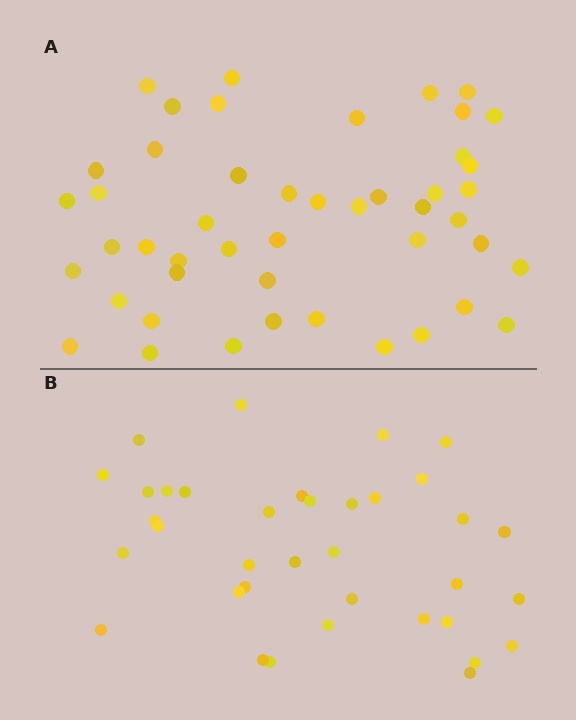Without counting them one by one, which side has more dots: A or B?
Region A (the top region) has more dots.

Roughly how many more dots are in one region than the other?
Region A has roughly 12 or so more dots than region B.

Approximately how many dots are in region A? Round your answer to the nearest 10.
About 50 dots. (The exact count is 47, which rounds to 50.)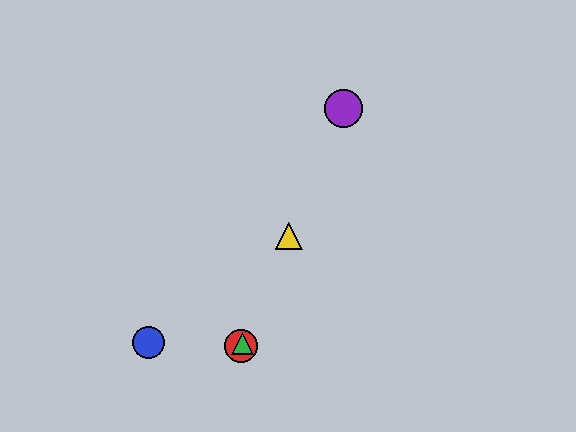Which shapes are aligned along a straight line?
The red circle, the green triangle, the yellow triangle, the purple circle are aligned along a straight line.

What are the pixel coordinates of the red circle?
The red circle is at (241, 346).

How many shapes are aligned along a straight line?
4 shapes (the red circle, the green triangle, the yellow triangle, the purple circle) are aligned along a straight line.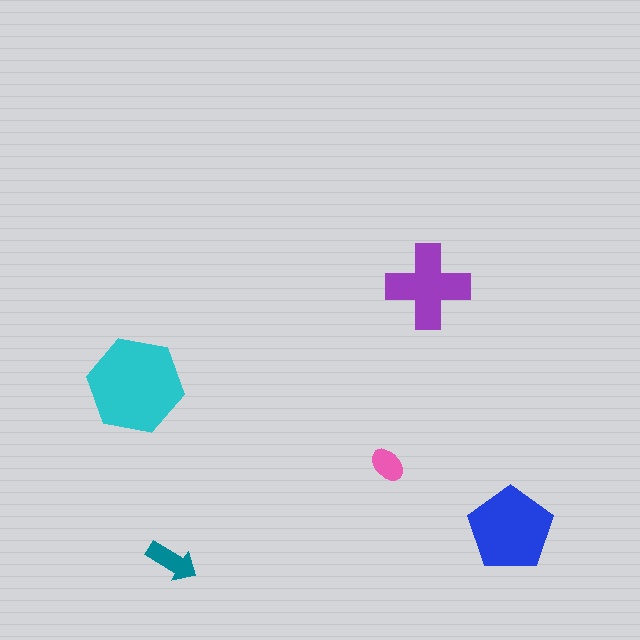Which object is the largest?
The cyan hexagon.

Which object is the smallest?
The pink ellipse.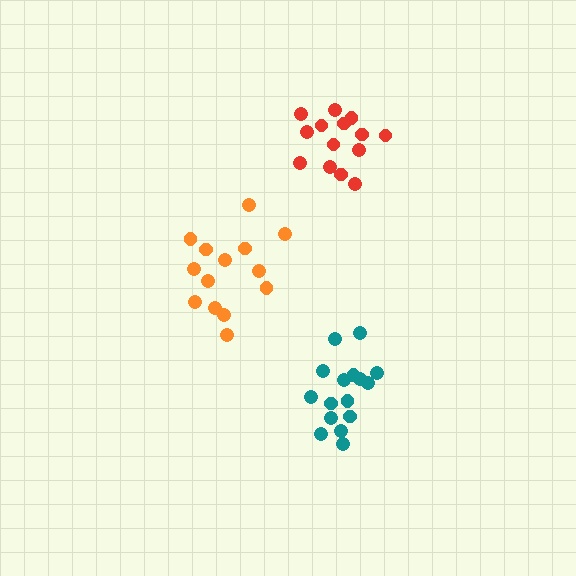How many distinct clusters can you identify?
There are 3 distinct clusters.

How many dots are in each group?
Group 1: 14 dots, Group 2: 14 dots, Group 3: 16 dots (44 total).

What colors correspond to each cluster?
The clusters are colored: orange, red, teal.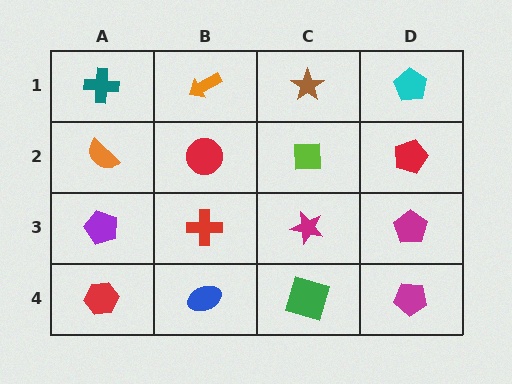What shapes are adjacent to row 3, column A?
An orange semicircle (row 2, column A), a red hexagon (row 4, column A), a red cross (row 3, column B).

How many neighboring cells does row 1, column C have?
3.